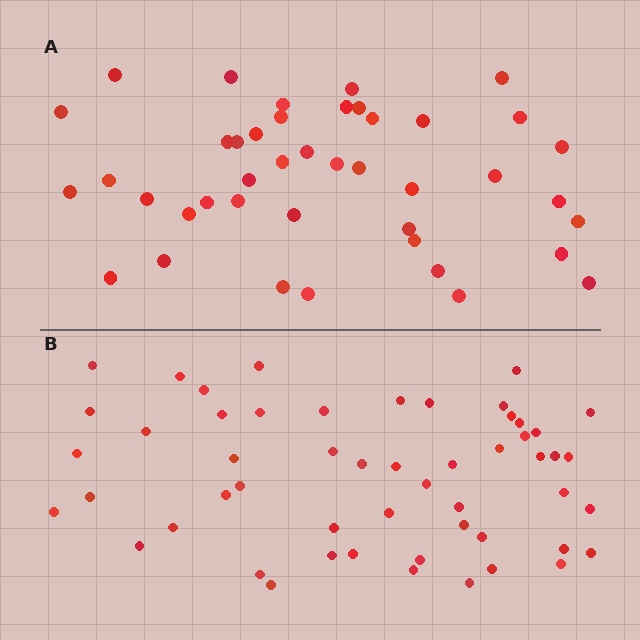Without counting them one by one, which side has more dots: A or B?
Region B (the bottom region) has more dots.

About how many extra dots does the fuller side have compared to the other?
Region B has roughly 12 or so more dots than region A.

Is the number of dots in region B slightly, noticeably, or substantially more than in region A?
Region B has noticeably more, but not dramatically so. The ratio is roughly 1.3 to 1.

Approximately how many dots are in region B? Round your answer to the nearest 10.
About 50 dots. (The exact count is 53, which rounds to 50.)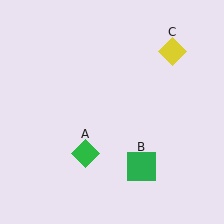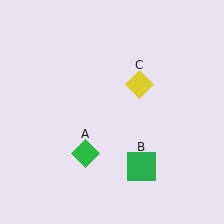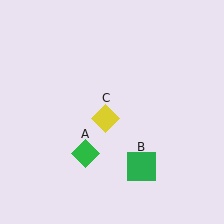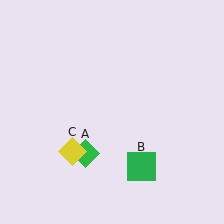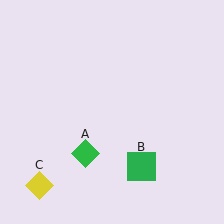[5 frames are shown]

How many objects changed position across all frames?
1 object changed position: yellow diamond (object C).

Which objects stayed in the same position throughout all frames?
Green diamond (object A) and green square (object B) remained stationary.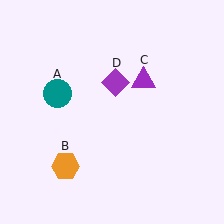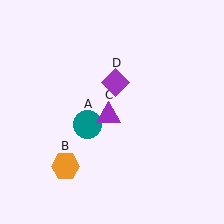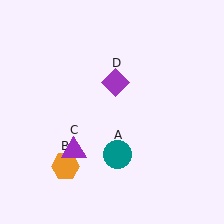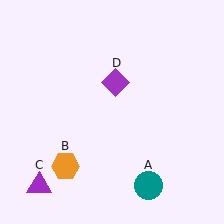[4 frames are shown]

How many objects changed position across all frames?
2 objects changed position: teal circle (object A), purple triangle (object C).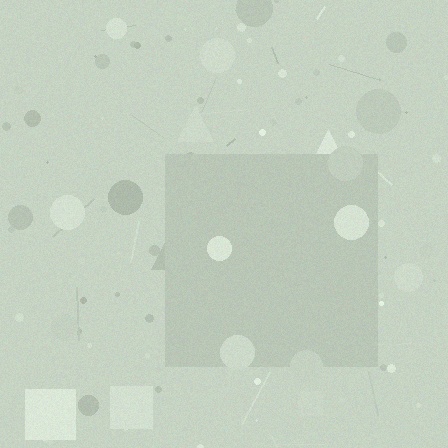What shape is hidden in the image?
A square is hidden in the image.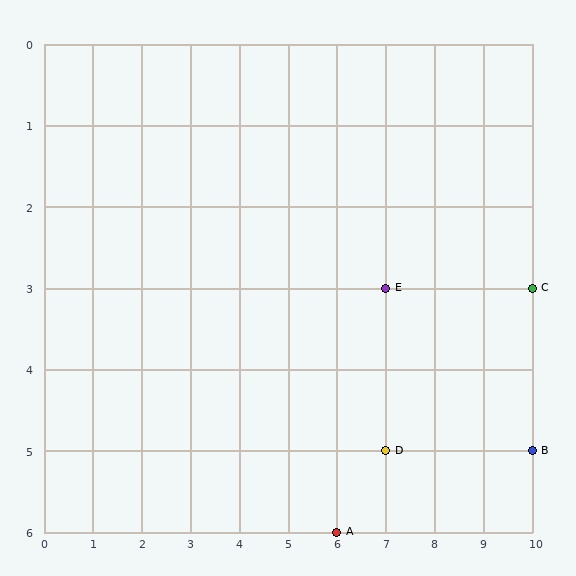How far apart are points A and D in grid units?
Points A and D are 1 column and 1 row apart (about 1.4 grid units diagonally).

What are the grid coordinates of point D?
Point D is at grid coordinates (7, 5).